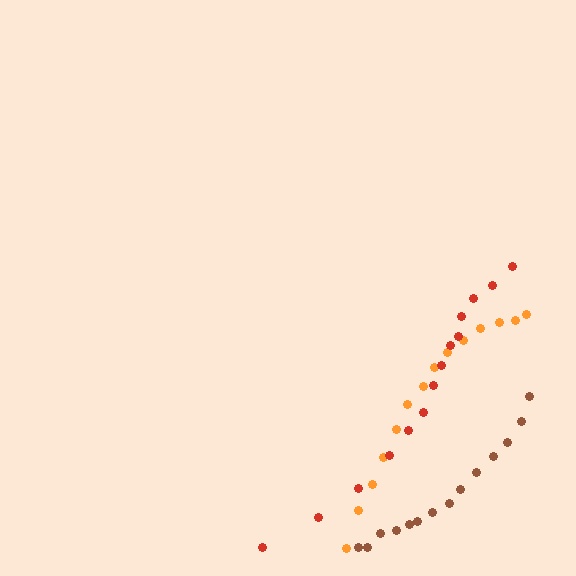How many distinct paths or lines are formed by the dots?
There are 3 distinct paths.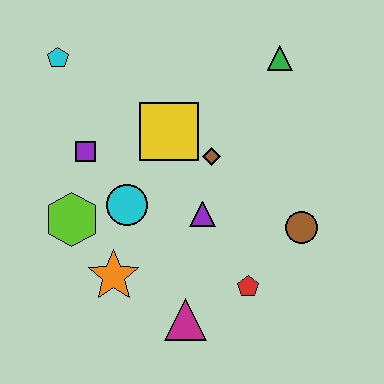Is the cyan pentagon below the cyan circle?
No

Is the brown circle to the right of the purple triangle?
Yes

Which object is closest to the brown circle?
The red pentagon is closest to the brown circle.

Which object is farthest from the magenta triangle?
The cyan pentagon is farthest from the magenta triangle.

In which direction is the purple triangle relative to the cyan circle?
The purple triangle is to the right of the cyan circle.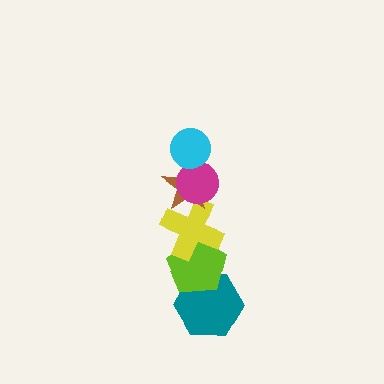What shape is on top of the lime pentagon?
The yellow cross is on top of the lime pentagon.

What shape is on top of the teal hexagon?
The lime pentagon is on top of the teal hexagon.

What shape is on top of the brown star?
The magenta circle is on top of the brown star.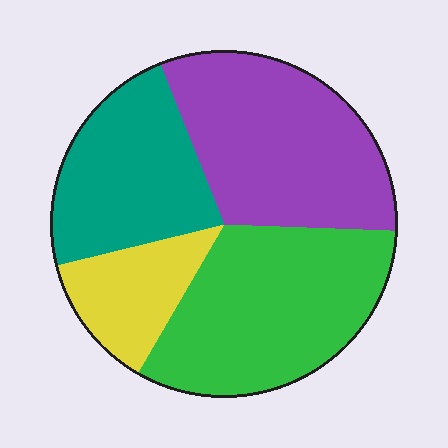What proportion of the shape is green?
Green takes up between a quarter and a half of the shape.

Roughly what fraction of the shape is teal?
Teal takes up about one quarter (1/4) of the shape.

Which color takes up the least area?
Yellow, at roughly 15%.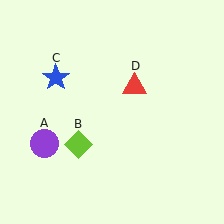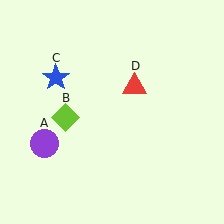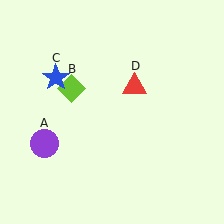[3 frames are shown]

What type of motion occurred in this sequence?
The lime diamond (object B) rotated clockwise around the center of the scene.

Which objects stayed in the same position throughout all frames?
Purple circle (object A) and blue star (object C) and red triangle (object D) remained stationary.